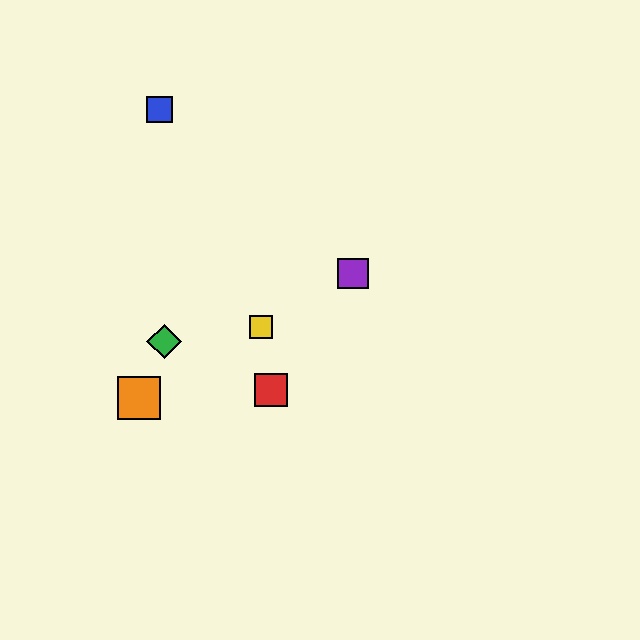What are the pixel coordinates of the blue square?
The blue square is at (159, 110).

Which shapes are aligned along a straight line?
The yellow square, the purple square, the orange square are aligned along a straight line.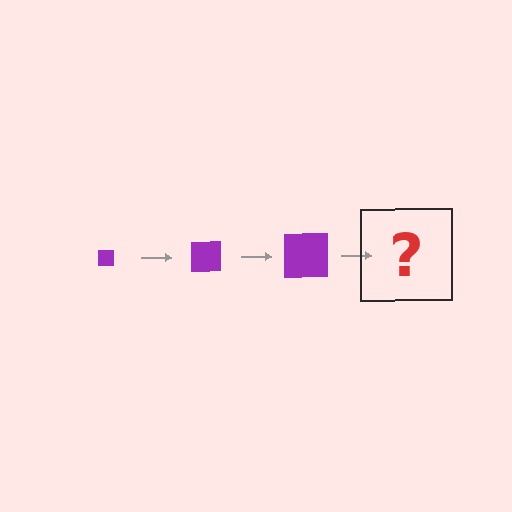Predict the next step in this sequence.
The next step is a purple square, larger than the previous one.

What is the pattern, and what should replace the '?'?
The pattern is that the square gets progressively larger each step. The '?' should be a purple square, larger than the previous one.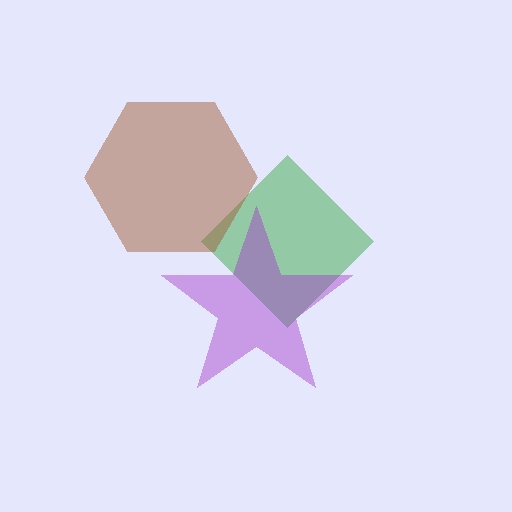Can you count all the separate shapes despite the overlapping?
Yes, there are 3 separate shapes.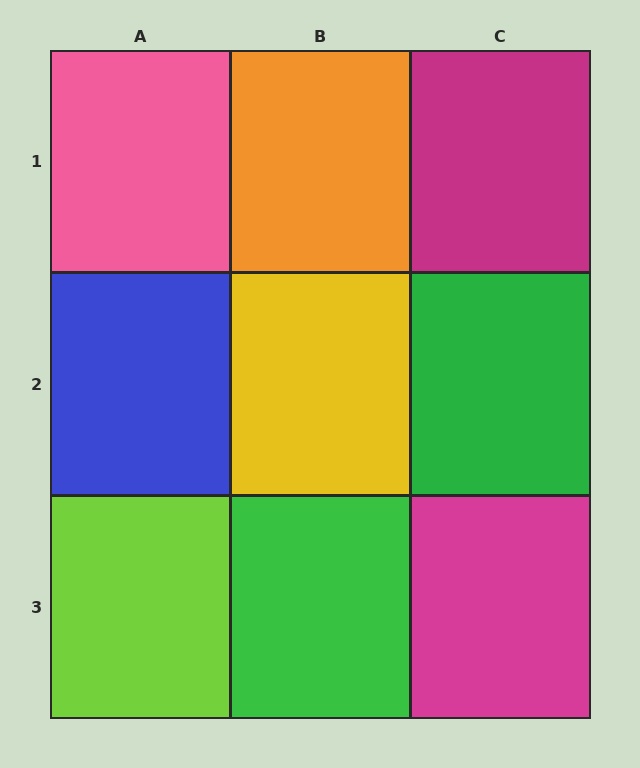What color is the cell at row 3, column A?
Lime.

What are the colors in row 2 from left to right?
Blue, yellow, green.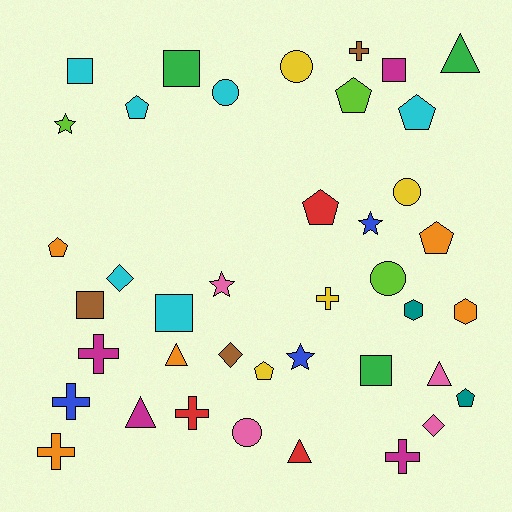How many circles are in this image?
There are 5 circles.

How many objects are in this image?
There are 40 objects.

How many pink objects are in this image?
There are 4 pink objects.